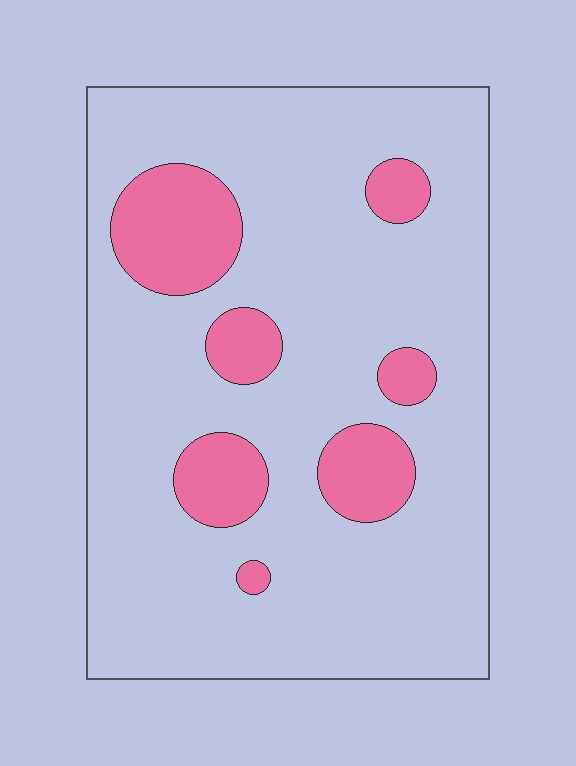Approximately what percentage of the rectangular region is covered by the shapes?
Approximately 15%.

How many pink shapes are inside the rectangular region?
7.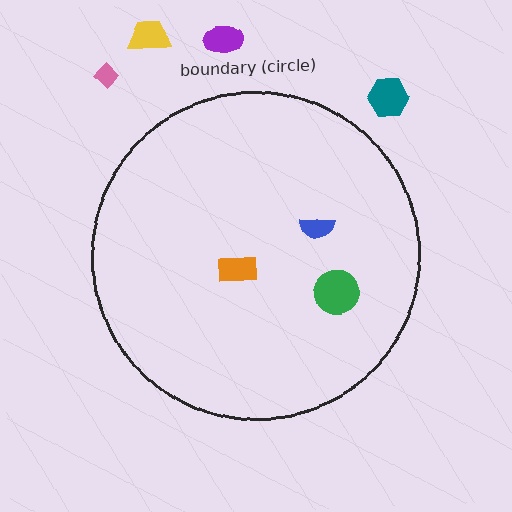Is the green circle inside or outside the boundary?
Inside.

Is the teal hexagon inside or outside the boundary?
Outside.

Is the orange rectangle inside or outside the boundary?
Inside.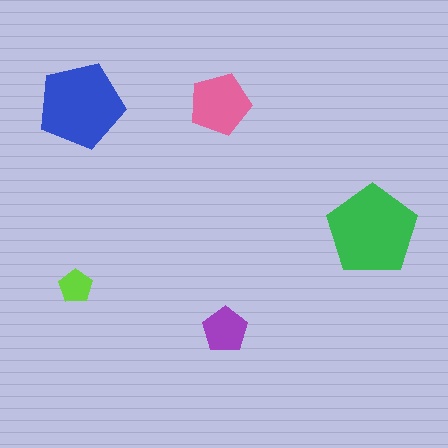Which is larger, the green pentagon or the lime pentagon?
The green one.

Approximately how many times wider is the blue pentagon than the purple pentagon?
About 2 times wider.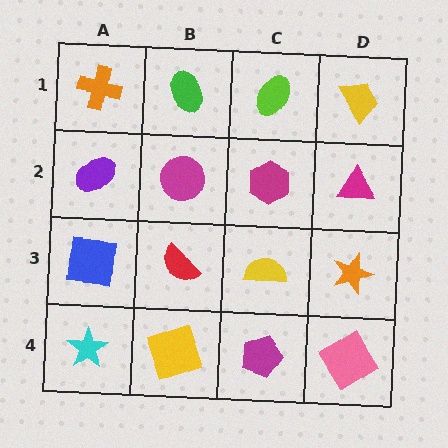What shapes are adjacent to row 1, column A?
A purple ellipse (row 2, column A), a green ellipse (row 1, column B).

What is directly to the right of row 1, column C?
A yellow trapezoid.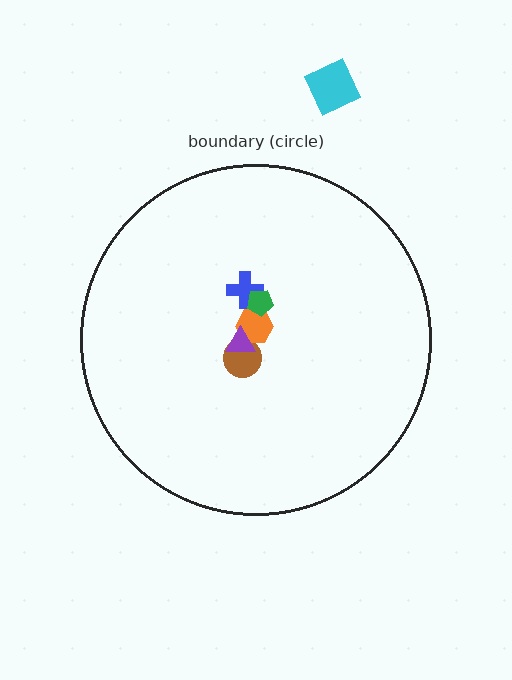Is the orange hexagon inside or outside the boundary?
Inside.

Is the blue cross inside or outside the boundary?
Inside.